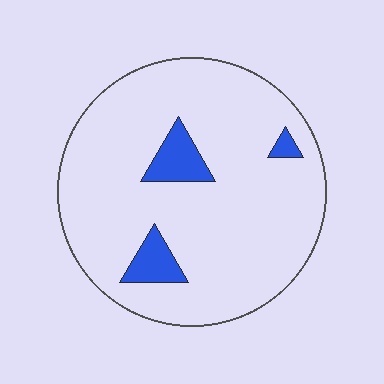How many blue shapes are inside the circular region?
3.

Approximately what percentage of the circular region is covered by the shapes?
Approximately 10%.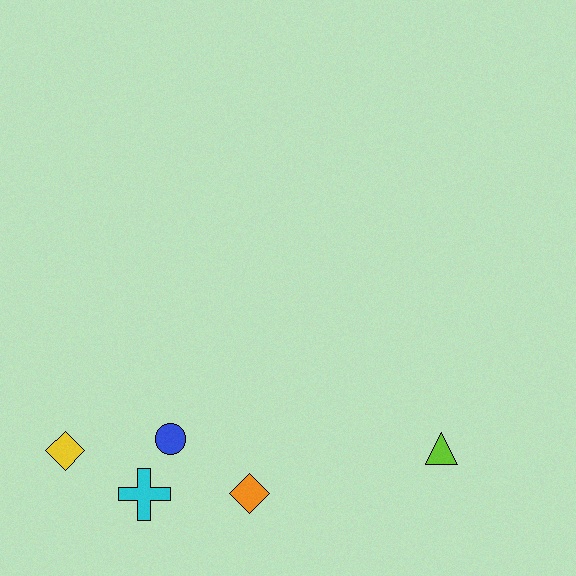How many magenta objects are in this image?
There are no magenta objects.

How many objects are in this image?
There are 5 objects.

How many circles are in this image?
There is 1 circle.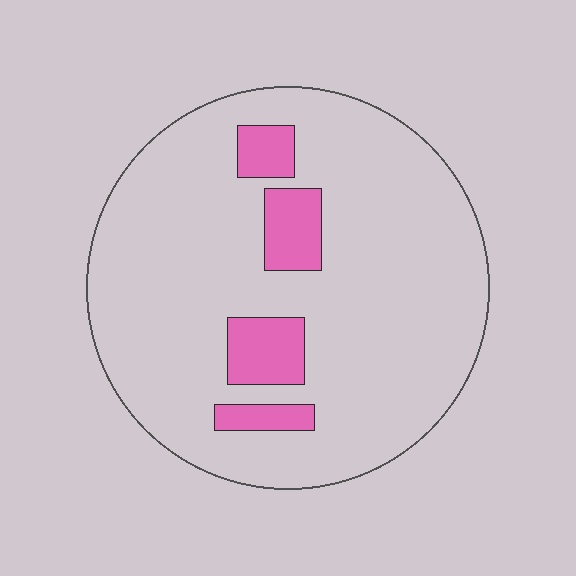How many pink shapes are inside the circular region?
4.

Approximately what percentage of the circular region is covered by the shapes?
Approximately 10%.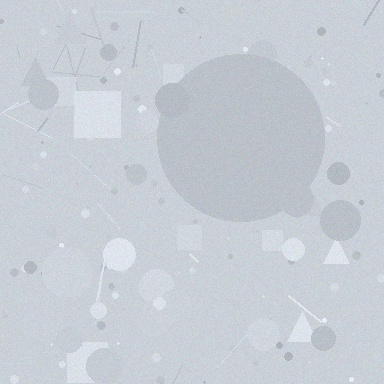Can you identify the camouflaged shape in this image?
The camouflaged shape is a circle.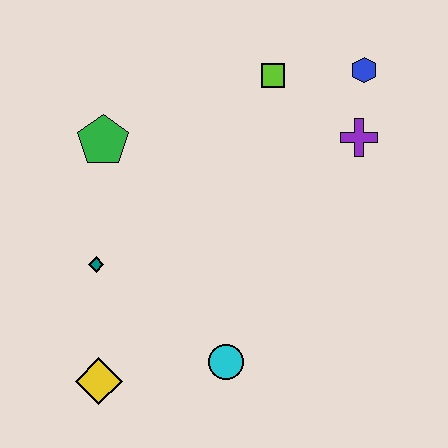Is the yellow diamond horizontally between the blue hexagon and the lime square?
No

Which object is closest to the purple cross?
The blue hexagon is closest to the purple cross.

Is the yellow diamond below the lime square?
Yes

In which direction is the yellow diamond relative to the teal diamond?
The yellow diamond is below the teal diamond.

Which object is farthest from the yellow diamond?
The blue hexagon is farthest from the yellow diamond.